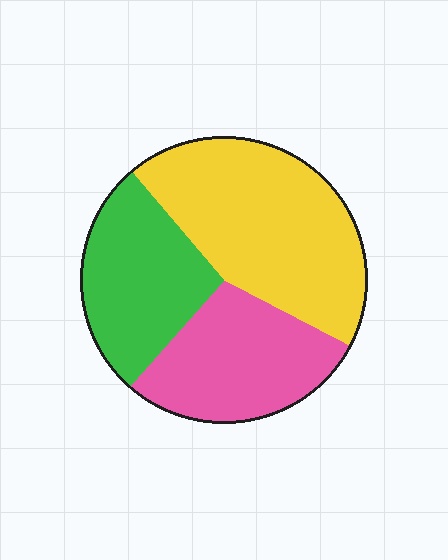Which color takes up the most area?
Yellow, at roughly 45%.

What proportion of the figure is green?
Green covers 27% of the figure.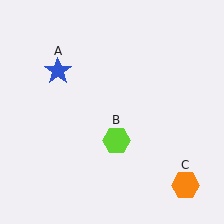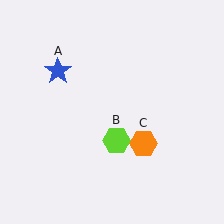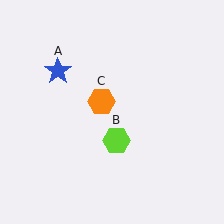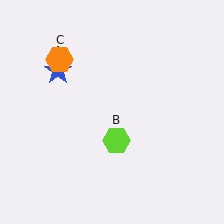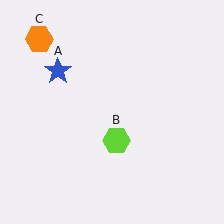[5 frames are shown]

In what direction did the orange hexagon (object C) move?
The orange hexagon (object C) moved up and to the left.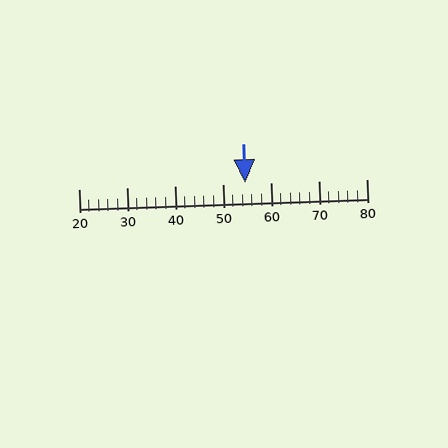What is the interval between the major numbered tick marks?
The major tick marks are spaced 10 units apart.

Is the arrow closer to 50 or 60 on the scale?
The arrow is closer to 50.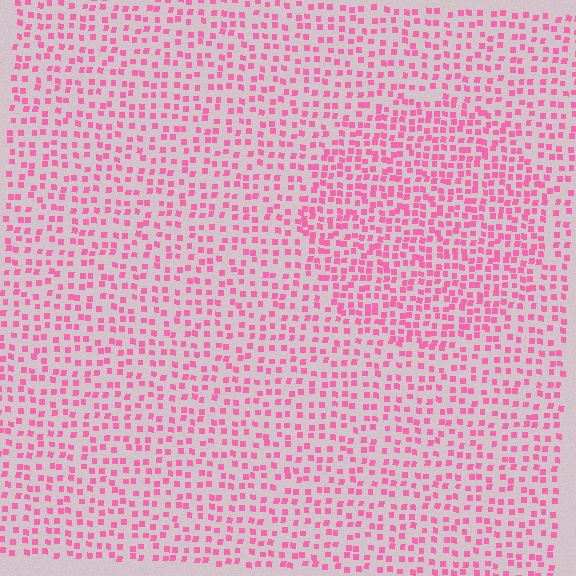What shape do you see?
I see a circle.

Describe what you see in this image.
The image contains small pink elements arranged at two different densities. A circle-shaped region is visible where the elements are more densely packed than the surrounding area.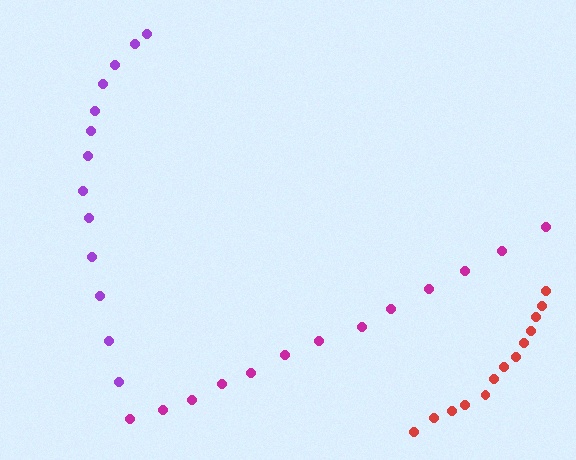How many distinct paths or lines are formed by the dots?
There are 3 distinct paths.